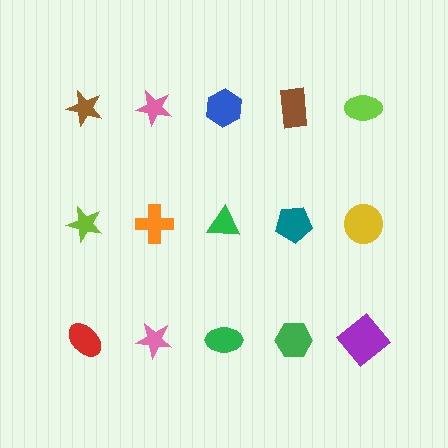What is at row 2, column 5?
A yellow circle.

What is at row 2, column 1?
A lime star.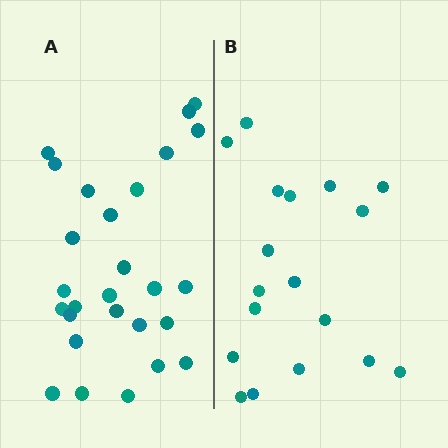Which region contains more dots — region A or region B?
Region A (the left region) has more dots.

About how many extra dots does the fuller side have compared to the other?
Region A has roughly 8 or so more dots than region B.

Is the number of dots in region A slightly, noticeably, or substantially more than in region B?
Region A has substantially more. The ratio is roughly 1.5 to 1.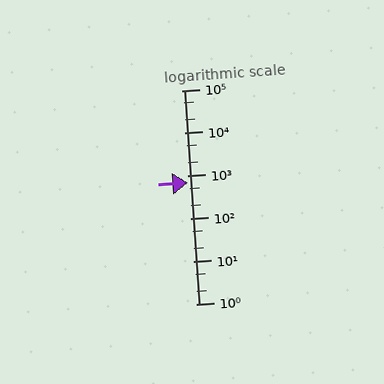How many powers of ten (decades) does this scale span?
The scale spans 5 decades, from 1 to 100000.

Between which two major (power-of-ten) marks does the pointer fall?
The pointer is between 100 and 1000.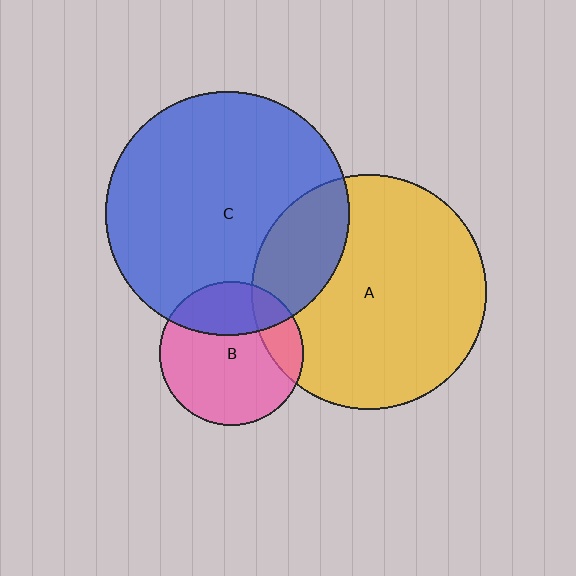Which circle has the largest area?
Circle C (blue).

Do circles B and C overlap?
Yes.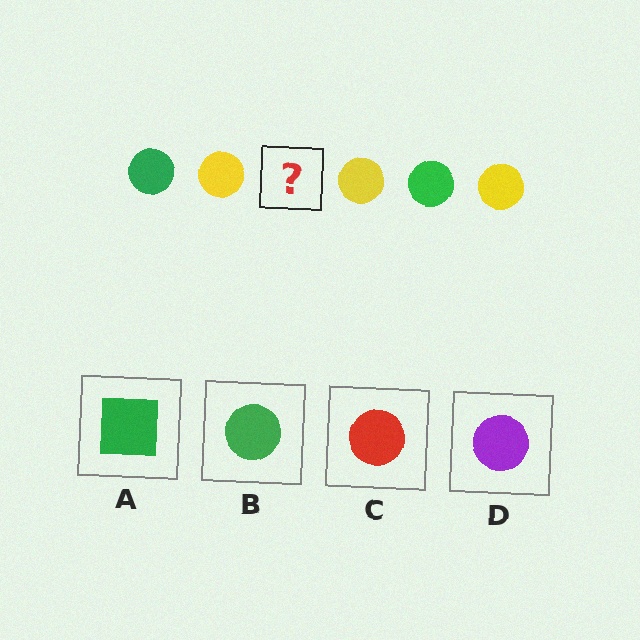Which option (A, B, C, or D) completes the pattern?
B.